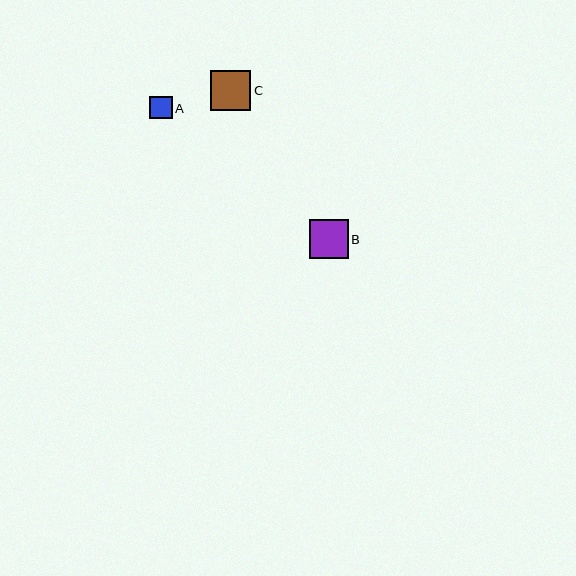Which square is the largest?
Square C is the largest with a size of approximately 40 pixels.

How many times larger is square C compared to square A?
Square C is approximately 1.8 times the size of square A.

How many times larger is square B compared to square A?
Square B is approximately 1.7 times the size of square A.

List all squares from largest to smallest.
From largest to smallest: C, B, A.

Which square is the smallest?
Square A is the smallest with a size of approximately 23 pixels.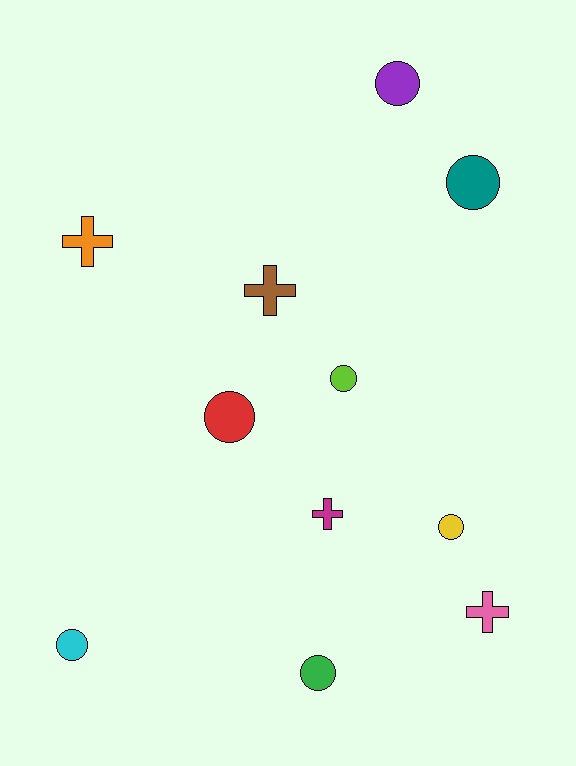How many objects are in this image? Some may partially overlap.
There are 11 objects.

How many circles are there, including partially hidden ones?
There are 7 circles.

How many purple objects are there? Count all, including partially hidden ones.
There is 1 purple object.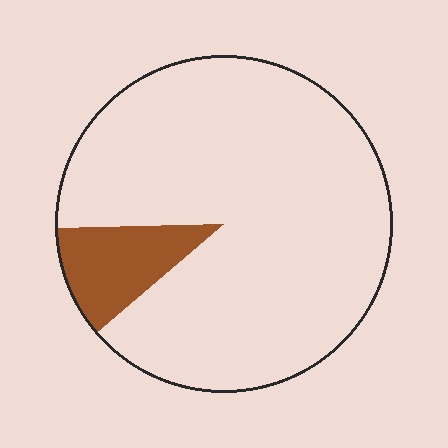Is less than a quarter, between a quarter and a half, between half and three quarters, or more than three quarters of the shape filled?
Less than a quarter.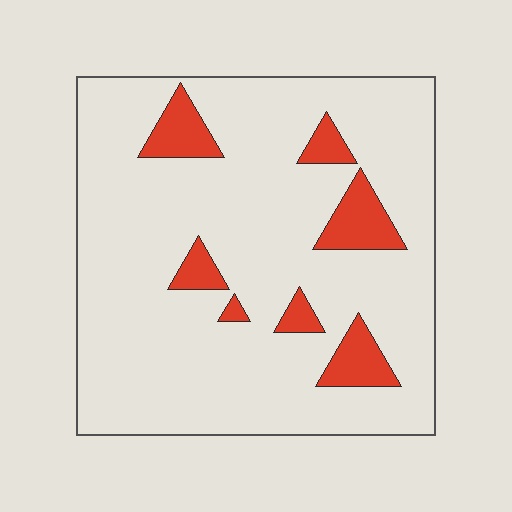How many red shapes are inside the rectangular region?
7.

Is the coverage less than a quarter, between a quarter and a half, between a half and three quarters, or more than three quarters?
Less than a quarter.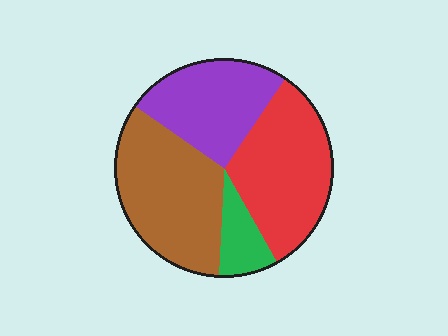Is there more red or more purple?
Red.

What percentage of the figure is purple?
Purple takes up between a sixth and a third of the figure.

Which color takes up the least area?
Green, at roughly 10%.